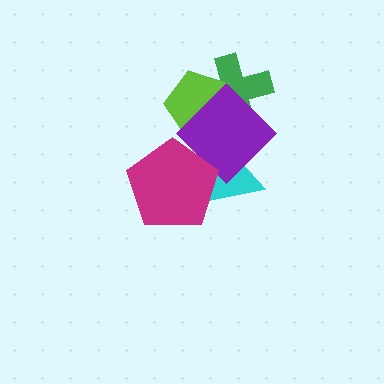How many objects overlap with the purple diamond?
4 objects overlap with the purple diamond.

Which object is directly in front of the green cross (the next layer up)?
The lime pentagon is directly in front of the green cross.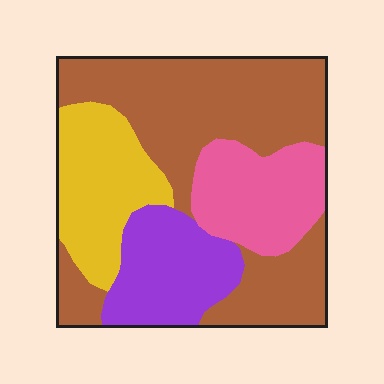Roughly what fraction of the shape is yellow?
Yellow takes up about one fifth (1/5) of the shape.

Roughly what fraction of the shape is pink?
Pink takes up about one sixth (1/6) of the shape.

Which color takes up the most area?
Brown, at roughly 45%.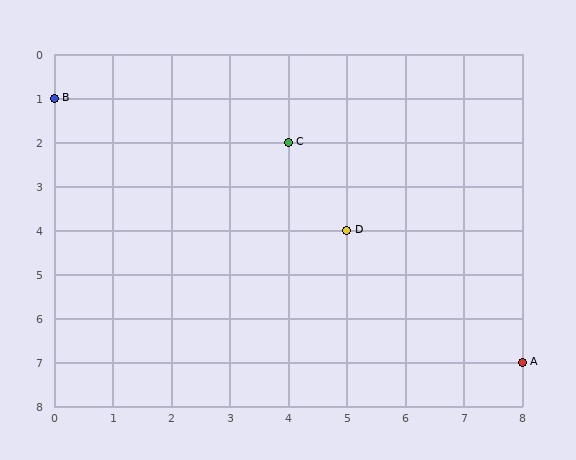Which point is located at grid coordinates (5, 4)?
Point D is at (5, 4).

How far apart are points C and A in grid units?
Points C and A are 4 columns and 5 rows apart (about 6.4 grid units diagonally).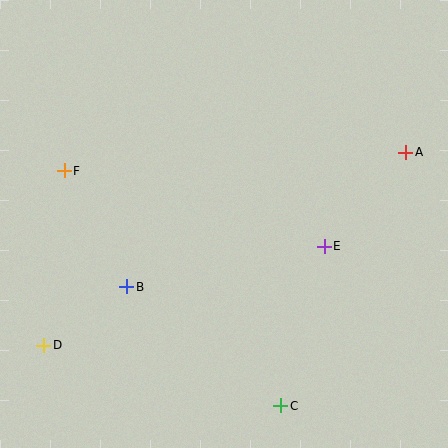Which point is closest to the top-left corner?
Point F is closest to the top-left corner.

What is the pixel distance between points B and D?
The distance between B and D is 101 pixels.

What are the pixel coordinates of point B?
Point B is at (127, 287).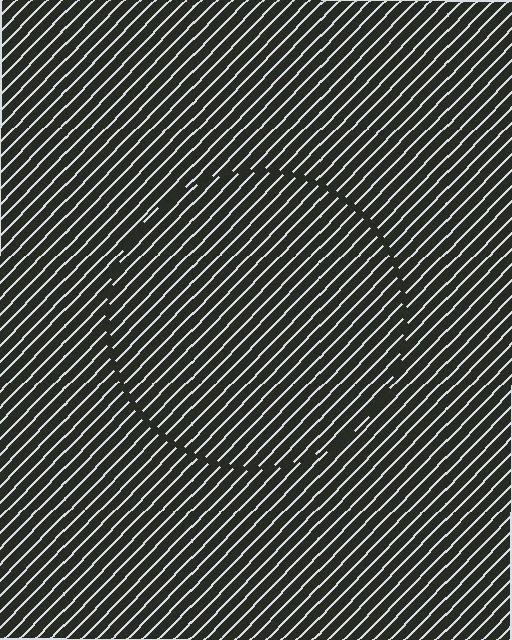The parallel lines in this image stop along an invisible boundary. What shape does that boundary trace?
An illusory circle. The interior of the shape contains the same grating, shifted by half a period — the contour is defined by the phase discontinuity where line-ends from the inner and outer gratings abut.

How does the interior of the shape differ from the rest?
The interior of the shape contains the same grating, shifted by half a period — the contour is defined by the phase discontinuity where line-ends from the inner and outer gratings abut.